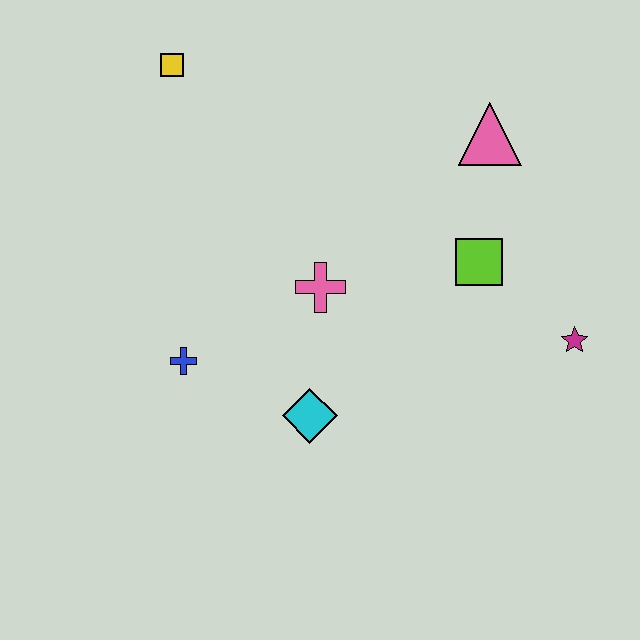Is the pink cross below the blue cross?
No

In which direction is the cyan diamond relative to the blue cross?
The cyan diamond is to the right of the blue cross.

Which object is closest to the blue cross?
The cyan diamond is closest to the blue cross.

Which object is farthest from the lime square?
The yellow square is farthest from the lime square.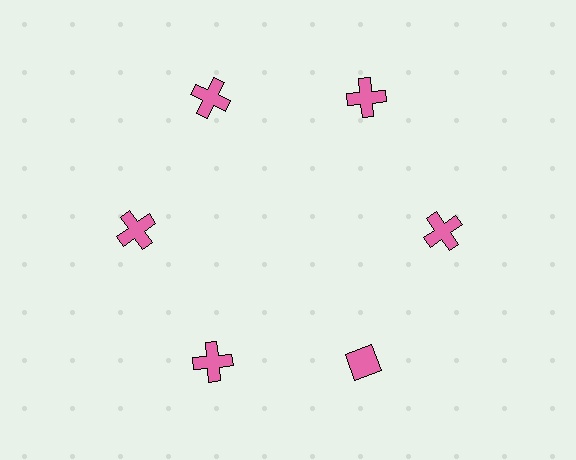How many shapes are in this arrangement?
There are 6 shapes arranged in a ring pattern.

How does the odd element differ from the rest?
It has a different shape: diamond instead of cross.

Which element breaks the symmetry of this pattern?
The pink diamond at roughly the 5 o'clock position breaks the symmetry. All other shapes are pink crosses.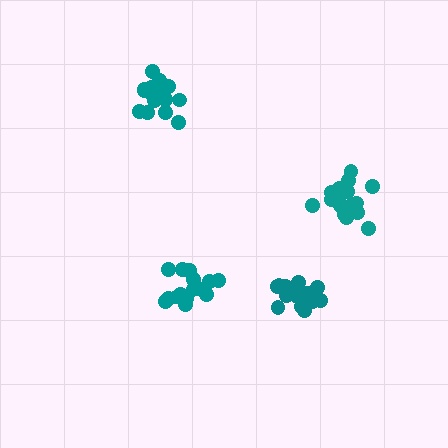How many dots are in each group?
Group 1: 17 dots, Group 2: 17 dots, Group 3: 15 dots, Group 4: 20 dots (69 total).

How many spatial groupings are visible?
There are 4 spatial groupings.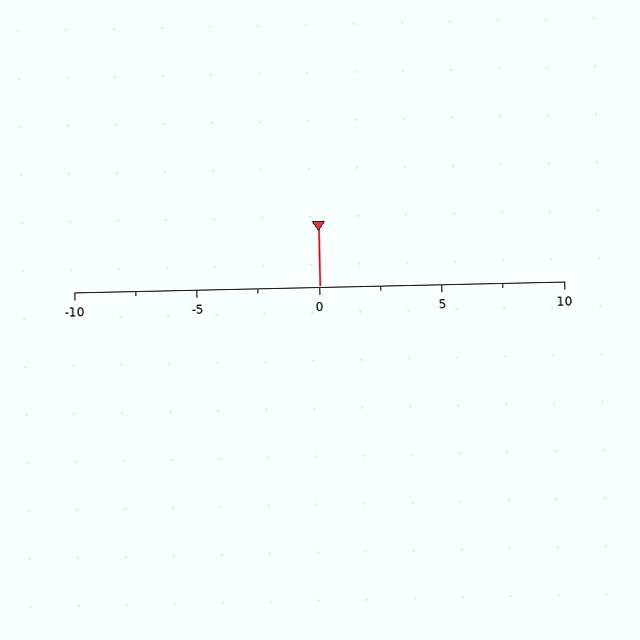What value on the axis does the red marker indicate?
The marker indicates approximately 0.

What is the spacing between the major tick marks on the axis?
The major ticks are spaced 5 apart.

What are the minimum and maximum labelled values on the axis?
The axis runs from -10 to 10.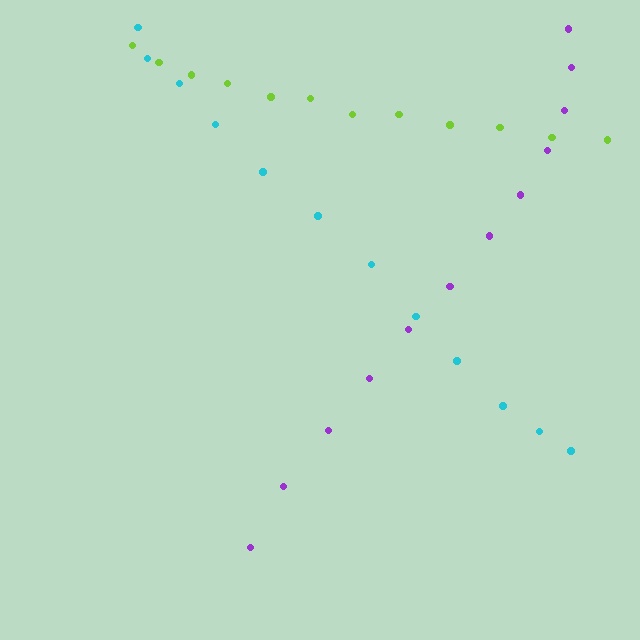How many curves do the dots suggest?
There are 3 distinct paths.